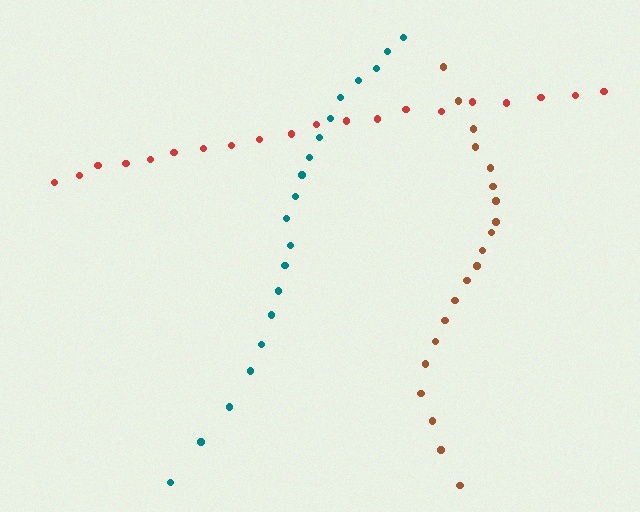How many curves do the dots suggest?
There are 3 distinct paths.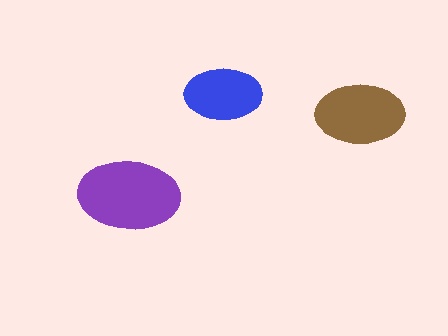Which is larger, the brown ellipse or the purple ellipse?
The purple one.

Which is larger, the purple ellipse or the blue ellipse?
The purple one.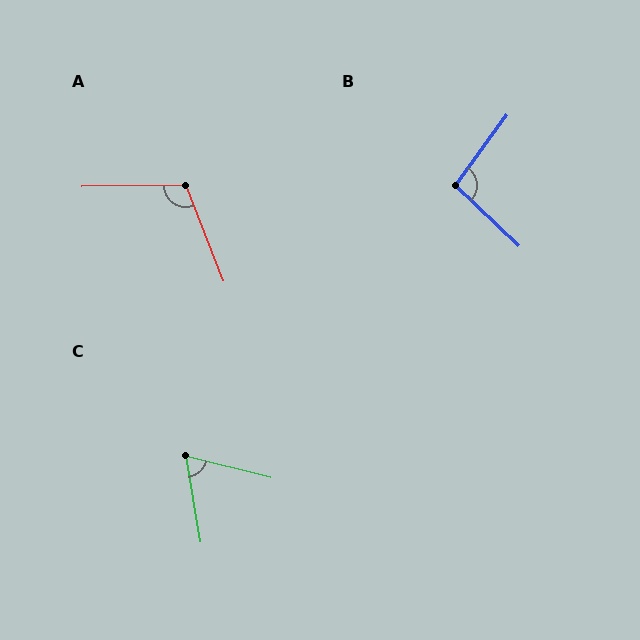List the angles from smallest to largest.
C (67°), B (97°), A (111°).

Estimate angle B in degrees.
Approximately 97 degrees.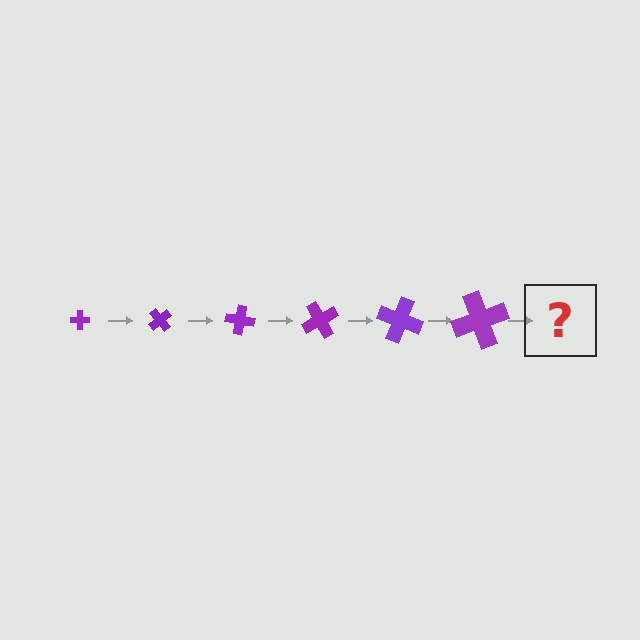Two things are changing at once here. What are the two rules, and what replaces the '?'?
The two rules are that the cross grows larger each step and it rotates 50 degrees each step. The '?' should be a cross, larger than the previous one and rotated 300 degrees from the start.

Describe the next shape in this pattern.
It should be a cross, larger than the previous one and rotated 300 degrees from the start.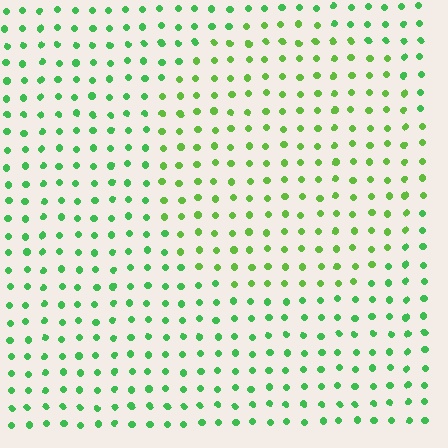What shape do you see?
I see a circle.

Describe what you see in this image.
The image is filled with small green elements in a uniform arrangement. A circle-shaped region is visible where the elements are tinted to a slightly different hue, forming a subtle color boundary.